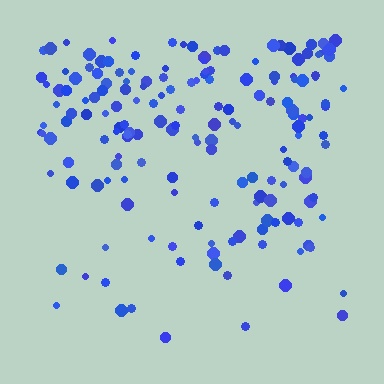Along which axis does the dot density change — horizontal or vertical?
Vertical.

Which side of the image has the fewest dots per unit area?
The bottom.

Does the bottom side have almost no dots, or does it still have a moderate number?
Still a moderate number, just noticeably fewer than the top.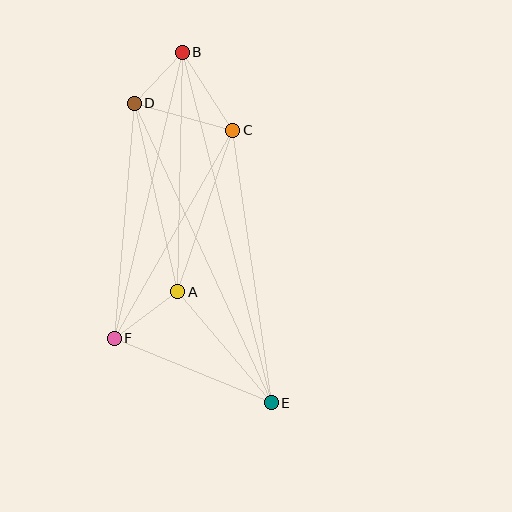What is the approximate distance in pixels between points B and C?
The distance between B and C is approximately 93 pixels.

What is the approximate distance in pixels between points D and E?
The distance between D and E is approximately 329 pixels.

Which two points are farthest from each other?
Points B and E are farthest from each other.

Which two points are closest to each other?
Points B and D are closest to each other.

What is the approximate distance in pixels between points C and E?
The distance between C and E is approximately 275 pixels.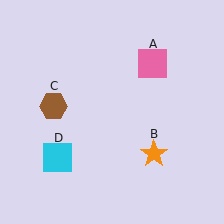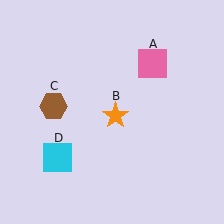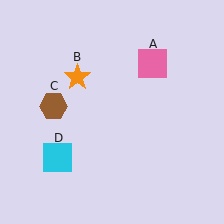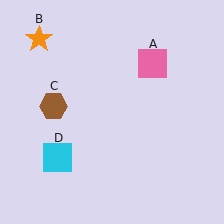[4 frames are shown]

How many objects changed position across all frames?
1 object changed position: orange star (object B).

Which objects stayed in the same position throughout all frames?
Pink square (object A) and brown hexagon (object C) and cyan square (object D) remained stationary.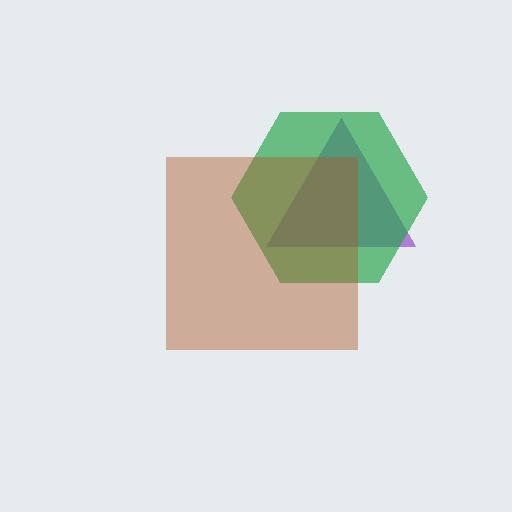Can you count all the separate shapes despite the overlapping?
Yes, there are 3 separate shapes.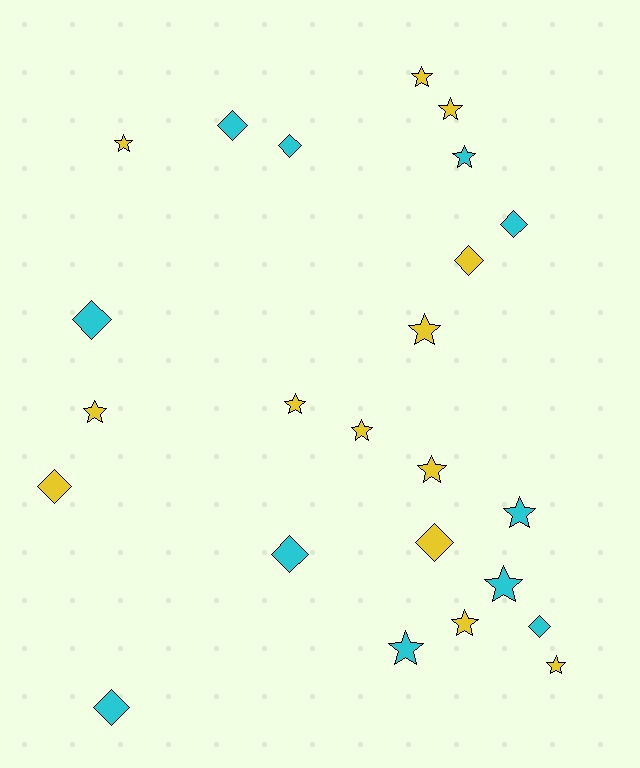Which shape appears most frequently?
Star, with 14 objects.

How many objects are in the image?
There are 24 objects.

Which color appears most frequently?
Yellow, with 13 objects.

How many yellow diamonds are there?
There are 3 yellow diamonds.